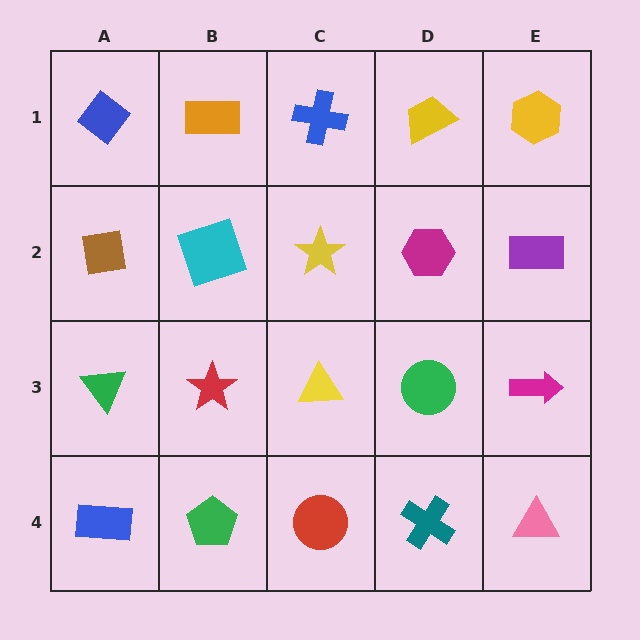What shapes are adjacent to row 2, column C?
A blue cross (row 1, column C), a yellow triangle (row 3, column C), a cyan square (row 2, column B), a magenta hexagon (row 2, column D).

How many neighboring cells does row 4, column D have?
3.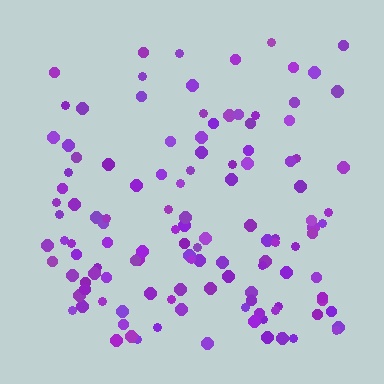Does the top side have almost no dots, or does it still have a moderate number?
Still a moderate number, just noticeably fewer than the bottom.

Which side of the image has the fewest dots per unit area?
The top.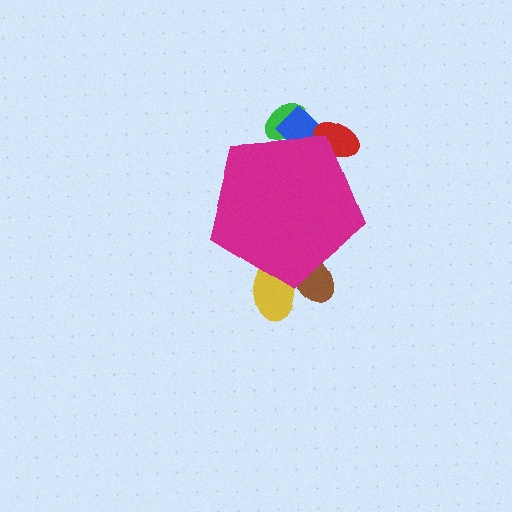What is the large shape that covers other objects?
A magenta pentagon.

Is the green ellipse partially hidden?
Yes, the green ellipse is partially hidden behind the magenta pentagon.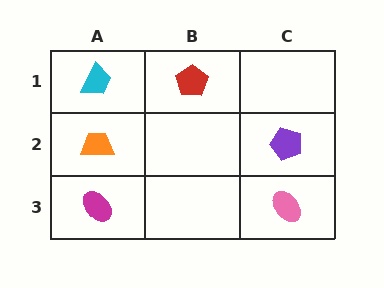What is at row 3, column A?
A magenta ellipse.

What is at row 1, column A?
A cyan trapezoid.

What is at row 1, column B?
A red pentagon.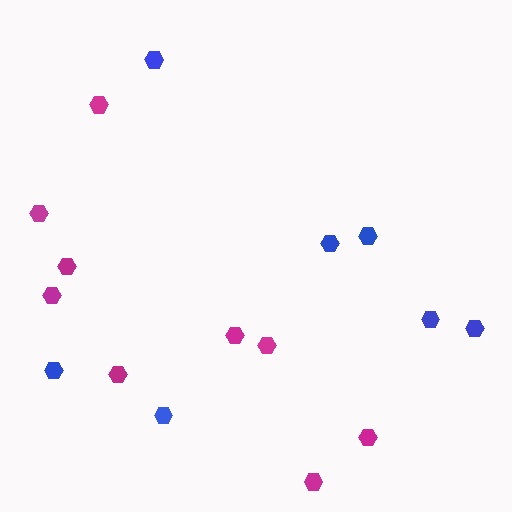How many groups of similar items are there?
There are 2 groups: one group of blue hexagons (7) and one group of magenta hexagons (9).